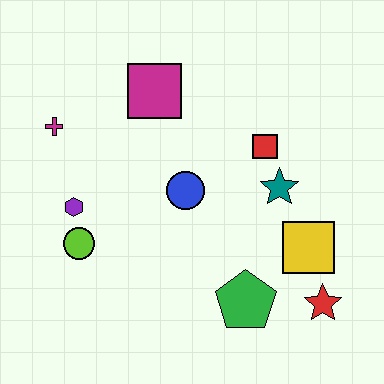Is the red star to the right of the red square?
Yes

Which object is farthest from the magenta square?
The red star is farthest from the magenta square.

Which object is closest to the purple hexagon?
The lime circle is closest to the purple hexagon.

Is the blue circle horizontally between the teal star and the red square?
No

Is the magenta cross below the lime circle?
No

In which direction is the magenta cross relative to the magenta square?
The magenta cross is to the left of the magenta square.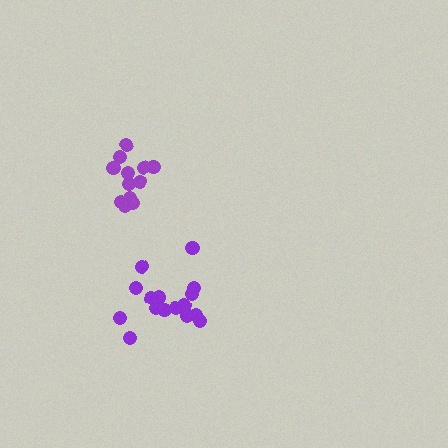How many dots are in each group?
Group 1: 16 dots, Group 2: 12 dots (28 total).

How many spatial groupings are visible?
There are 2 spatial groupings.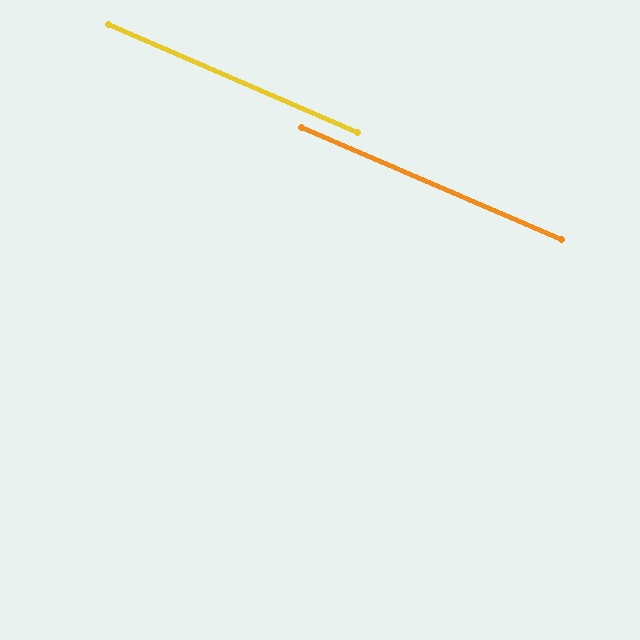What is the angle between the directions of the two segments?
Approximately 0 degrees.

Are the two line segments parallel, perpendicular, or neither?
Parallel — their directions differ by only 0.0°.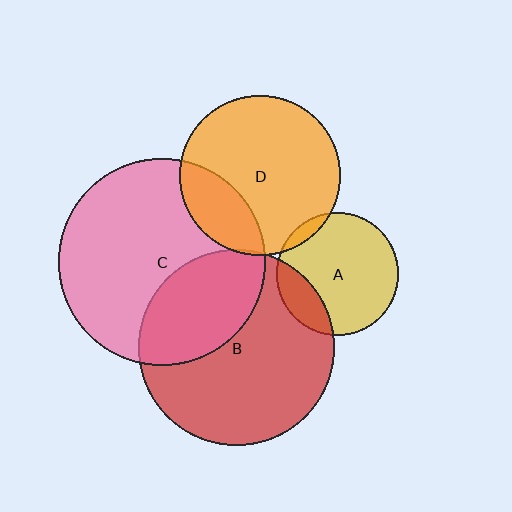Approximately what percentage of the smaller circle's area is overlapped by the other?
Approximately 5%.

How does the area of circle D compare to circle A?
Approximately 1.7 times.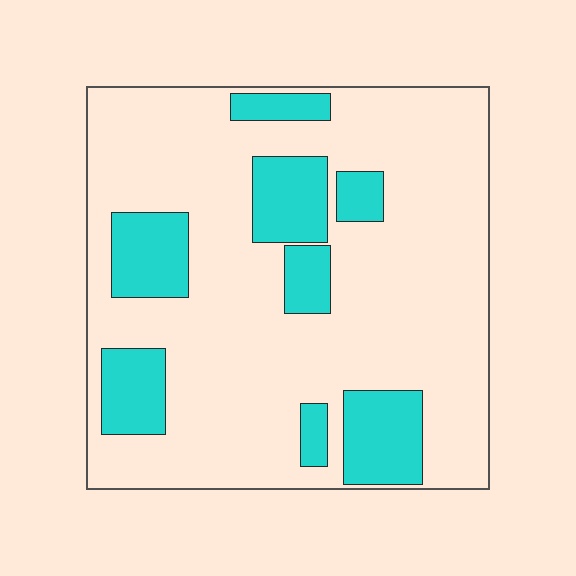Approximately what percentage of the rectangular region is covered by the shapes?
Approximately 25%.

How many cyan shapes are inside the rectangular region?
8.